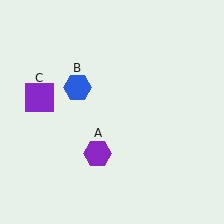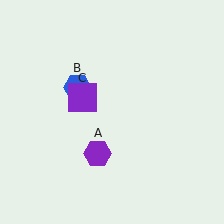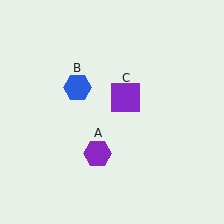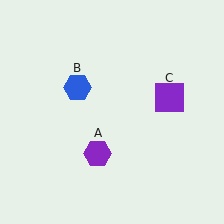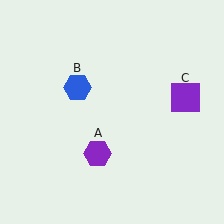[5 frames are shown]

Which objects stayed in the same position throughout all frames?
Purple hexagon (object A) and blue hexagon (object B) remained stationary.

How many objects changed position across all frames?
1 object changed position: purple square (object C).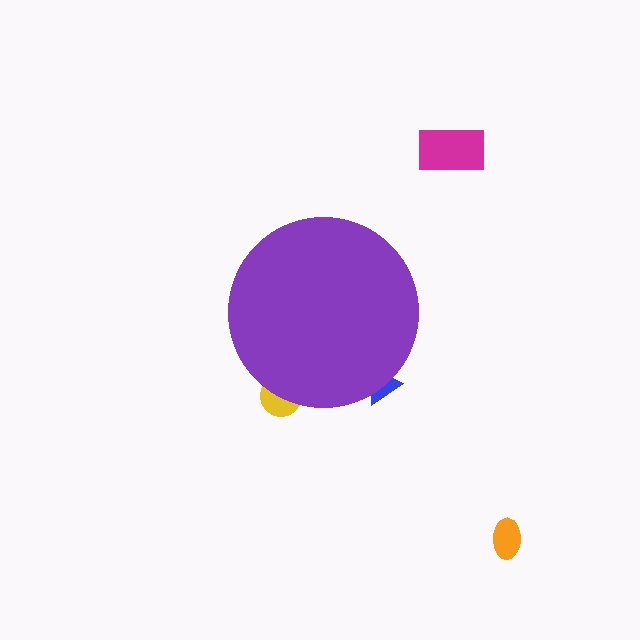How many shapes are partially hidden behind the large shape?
2 shapes are partially hidden.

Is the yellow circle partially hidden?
Yes, the yellow circle is partially hidden behind the purple circle.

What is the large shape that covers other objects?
A purple circle.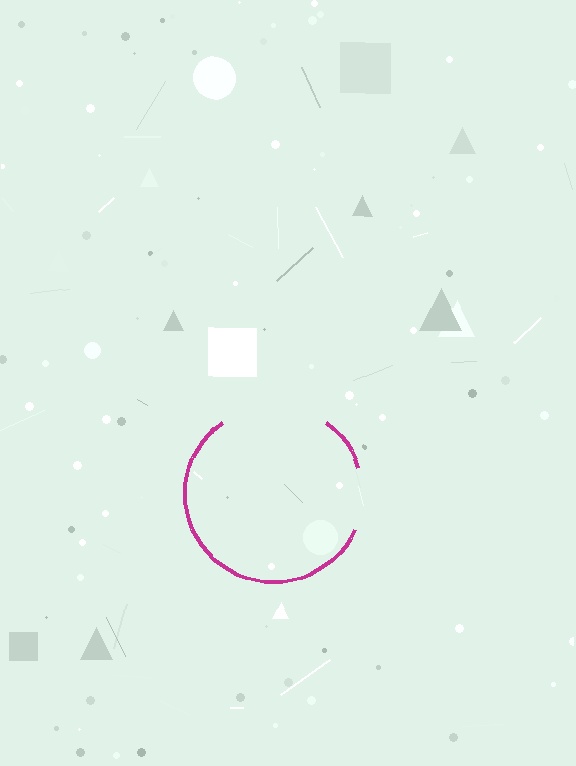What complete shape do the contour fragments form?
The contour fragments form a circle.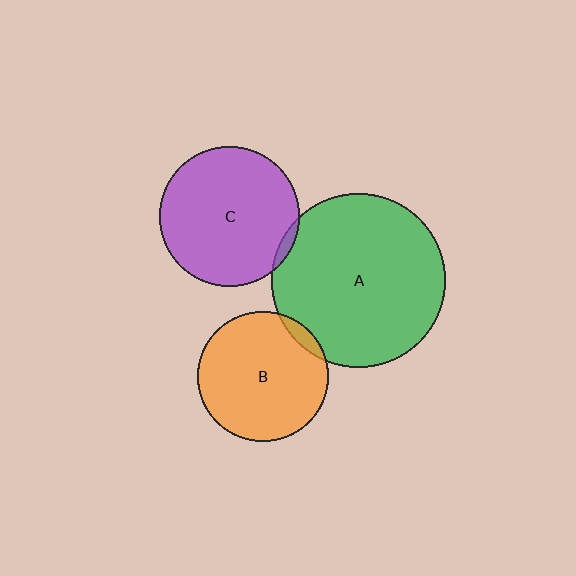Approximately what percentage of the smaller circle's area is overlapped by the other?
Approximately 5%.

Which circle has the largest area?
Circle A (green).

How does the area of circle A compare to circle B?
Approximately 1.8 times.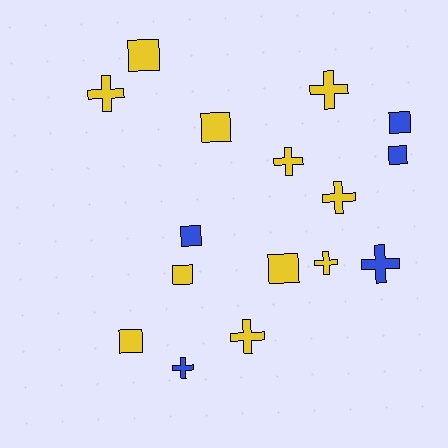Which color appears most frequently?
Yellow, with 11 objects.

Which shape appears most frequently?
Cross, with 8 objects.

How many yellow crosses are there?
There are 6 yellow crosses.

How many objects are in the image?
There are 16 objects.